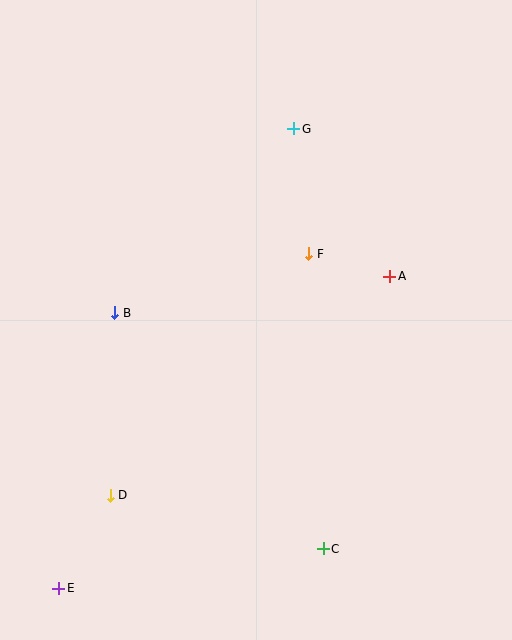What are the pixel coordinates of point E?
Point E is at (59, 588).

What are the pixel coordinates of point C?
Point C is at (323, 549).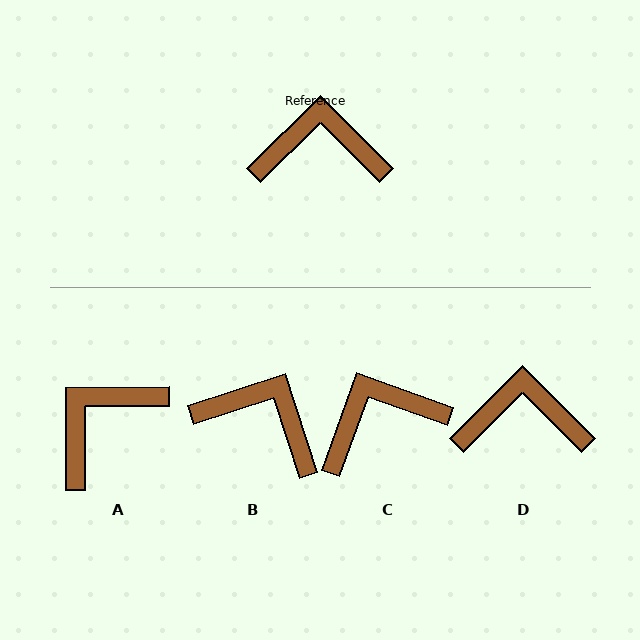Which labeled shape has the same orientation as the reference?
D.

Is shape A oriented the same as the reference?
No, it is off by about 45 degrees.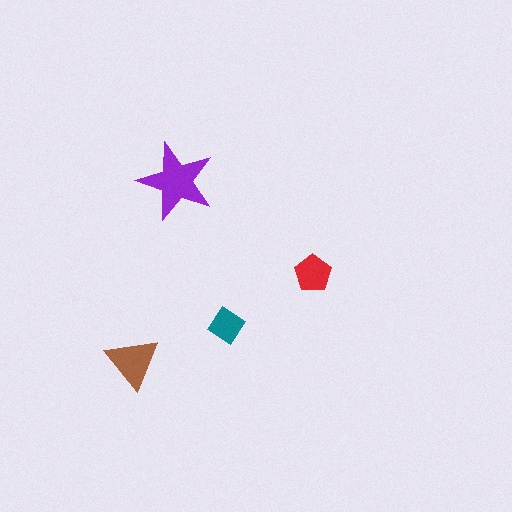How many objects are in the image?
There are 4 objects in the image.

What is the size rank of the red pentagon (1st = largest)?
3rd.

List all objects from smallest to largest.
The teal diamond, the red pentagon, the brown triangle, the purple star.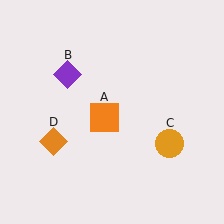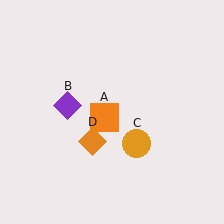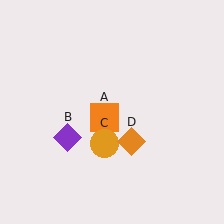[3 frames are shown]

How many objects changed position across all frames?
3 objects changed position: purple diamond (object B), orange circle (object C), orange diamond (object D).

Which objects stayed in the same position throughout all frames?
Orange square (object A) remained stationary.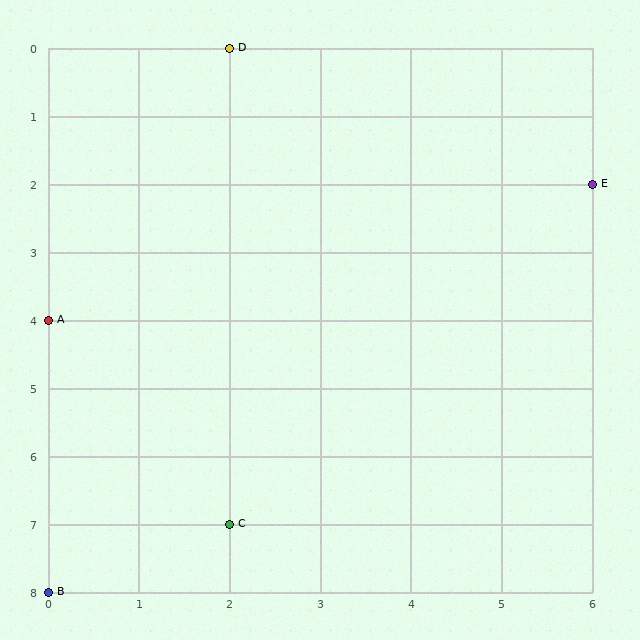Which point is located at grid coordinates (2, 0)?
Point D is at (2, 0).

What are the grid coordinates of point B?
Point B is at grid coordinates (0, 8).